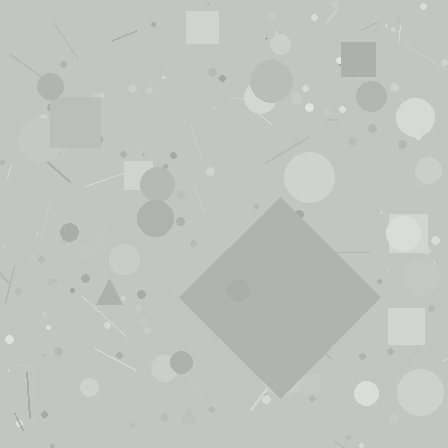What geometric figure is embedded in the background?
A diamond is embedded in the background.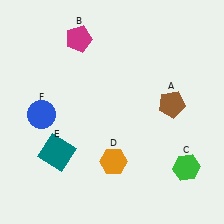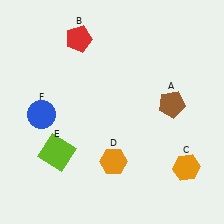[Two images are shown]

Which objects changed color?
B changed from magenta to red. C changed from green to orange. E changed from teal to lime.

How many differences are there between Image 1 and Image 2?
There are 3 differences between the two images.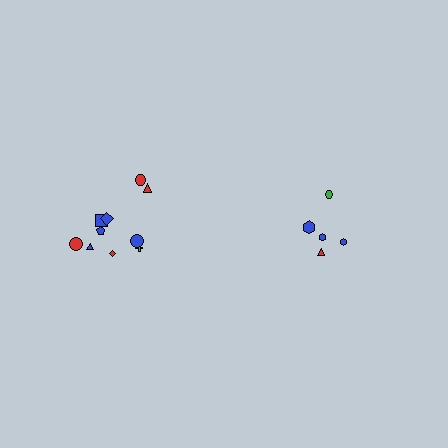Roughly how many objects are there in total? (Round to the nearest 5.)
Roughly 15 objects in total.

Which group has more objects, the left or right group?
The left group.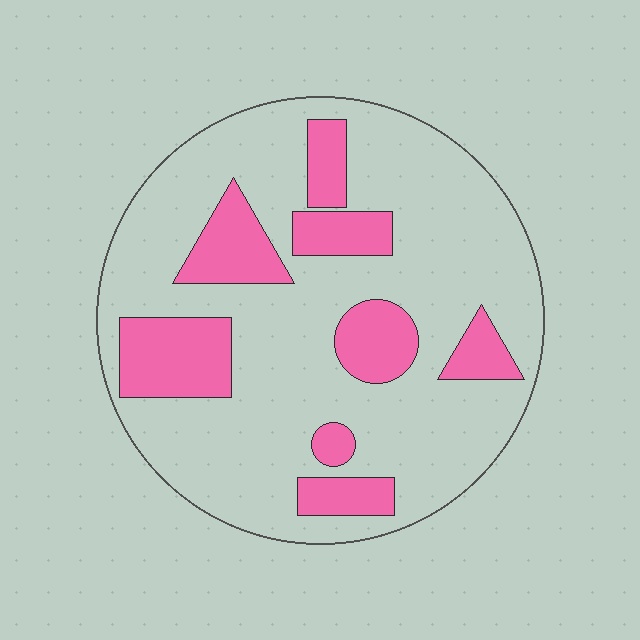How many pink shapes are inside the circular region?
8.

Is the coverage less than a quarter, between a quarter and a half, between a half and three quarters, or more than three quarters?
Less than a quarter.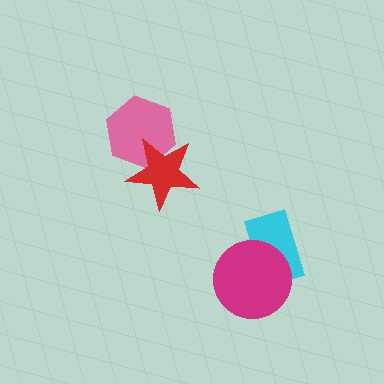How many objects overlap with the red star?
1 object overlaps with the red star.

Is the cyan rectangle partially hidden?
Yes, it is partially covered by another shape.